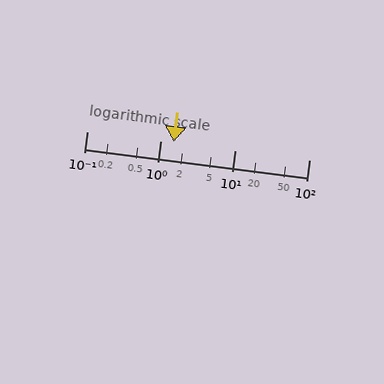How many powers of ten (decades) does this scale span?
The scale spans 3 decades, from 0.1 to 100.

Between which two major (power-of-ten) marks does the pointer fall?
The pointer is between 1 and 10.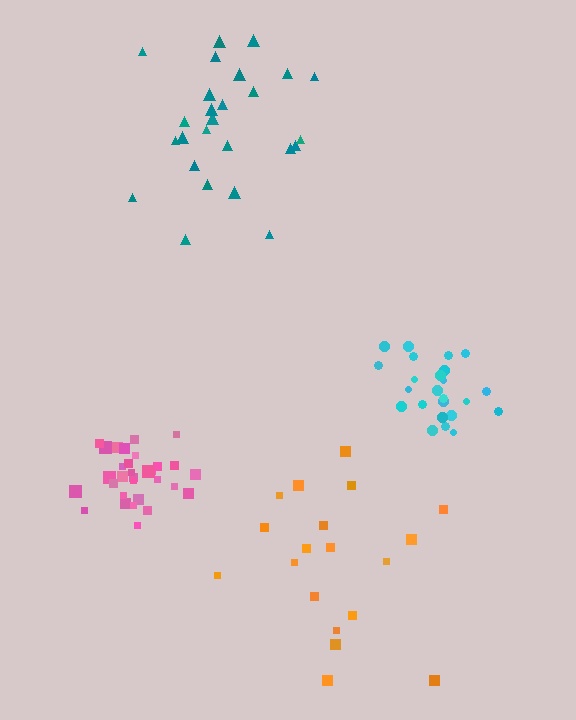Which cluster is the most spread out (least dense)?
Orange.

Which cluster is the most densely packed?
Pink.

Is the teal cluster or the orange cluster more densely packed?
Teal.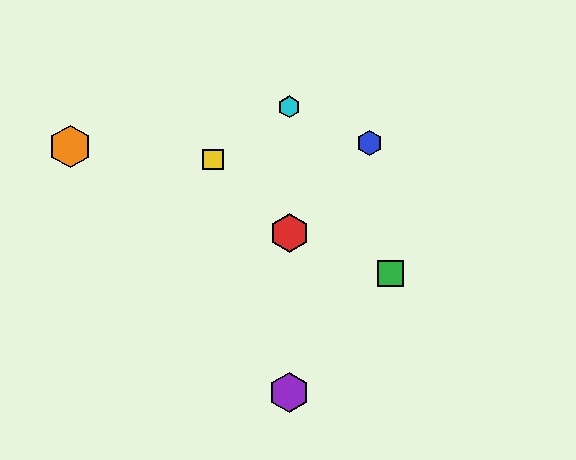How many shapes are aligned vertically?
3 shapes (the red hexagon, the purple hexagon, the cyan hexagon) are aligned vertically.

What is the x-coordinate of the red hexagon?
The red hexagon is at x≈289.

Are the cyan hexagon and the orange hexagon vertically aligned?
No, the cyan hexagon is at x≈289 and the orange hexagon is at x≈70.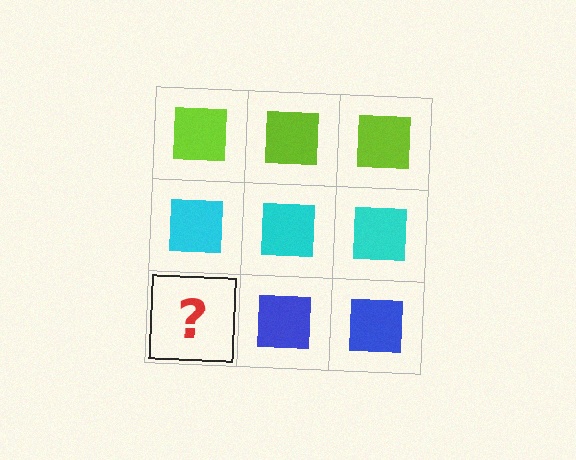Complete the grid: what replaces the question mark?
The question mark should be replaced with a blue square.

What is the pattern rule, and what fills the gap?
The rule is that each row has a consistent color. The gap should be filled with a blue square.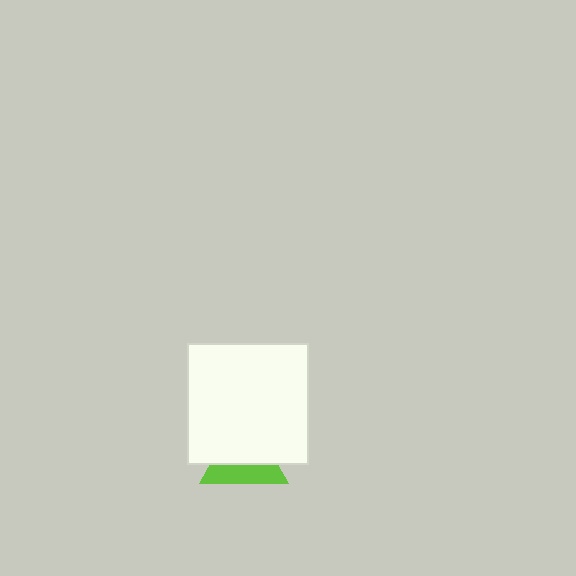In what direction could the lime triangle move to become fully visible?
The lime triangle could move down. That would shift it out from behind the white square entirely.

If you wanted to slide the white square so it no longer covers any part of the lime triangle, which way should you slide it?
Slide it up — that is the most direct way to separate the two shapes.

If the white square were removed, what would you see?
You would see the complete lime triangle.